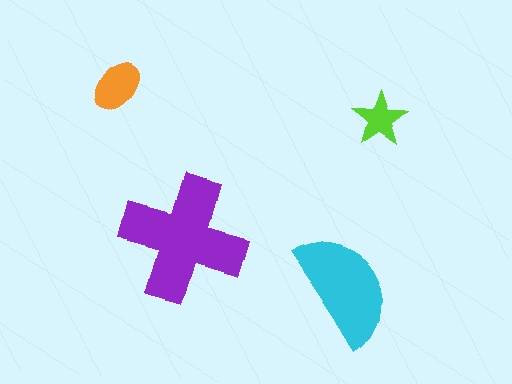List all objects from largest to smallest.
The purple cross, the cyan semicircle, the orange ellipse, the lime star.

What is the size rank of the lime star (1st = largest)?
4th.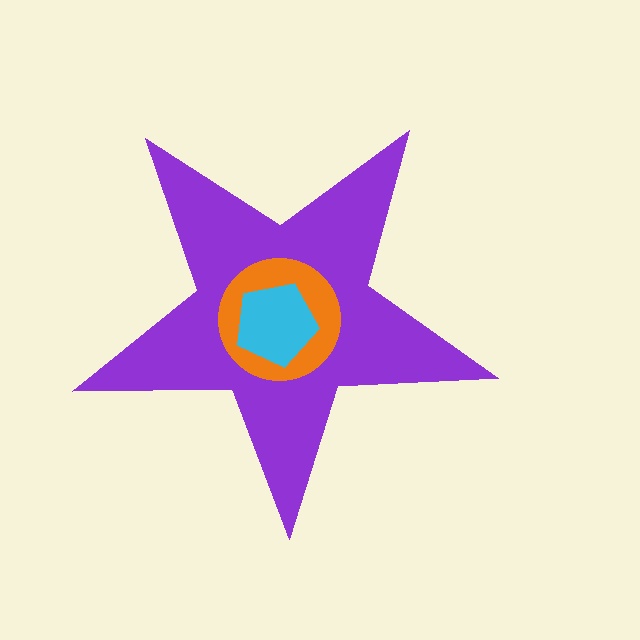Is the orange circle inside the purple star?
Yes.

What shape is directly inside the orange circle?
The cyan pentagon.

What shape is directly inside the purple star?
The orange circle.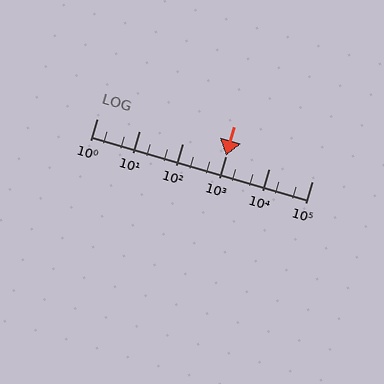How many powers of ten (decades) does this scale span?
The scale spans 5 decades, from 1 to 100000.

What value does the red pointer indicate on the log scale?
The pointer indicates approximately 1000.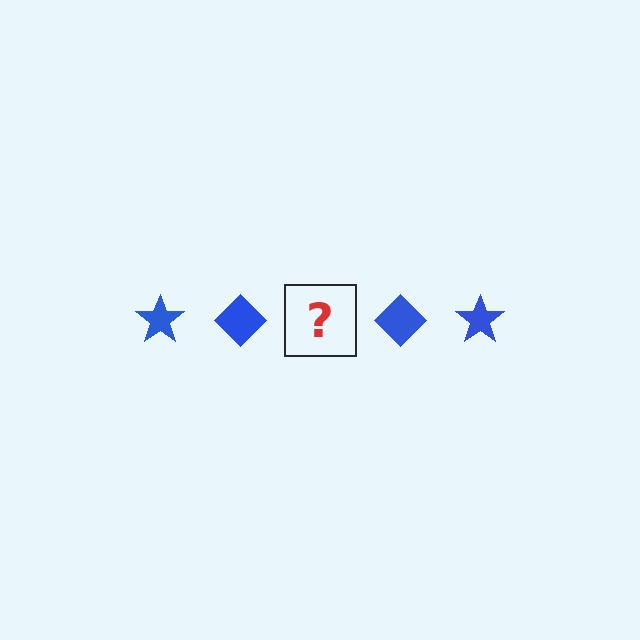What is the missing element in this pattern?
The missing element is a blue star.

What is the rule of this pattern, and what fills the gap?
The rule is that the pattern cycles through star, diamond shapes in blue. The gap should be filled with a blue star.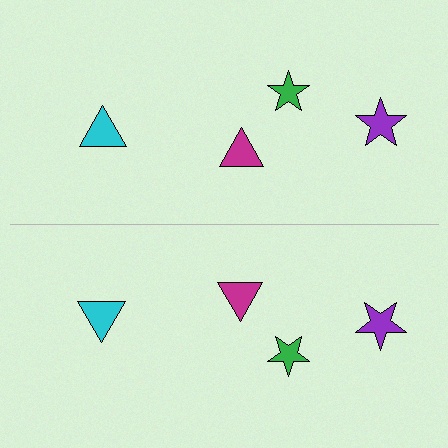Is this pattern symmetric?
Yes, this pattern has bilateral (reflection) symmetry.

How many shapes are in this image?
There are 8 shapes in this image.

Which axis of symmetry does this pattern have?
The pattern has a horizontal axis of symmetry running through the center of the image.